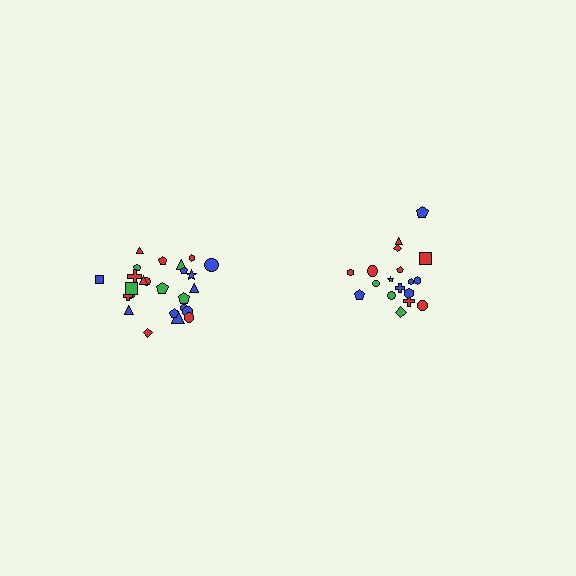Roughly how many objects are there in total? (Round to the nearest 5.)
Roughly 45 objects in total.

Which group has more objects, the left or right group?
The left group.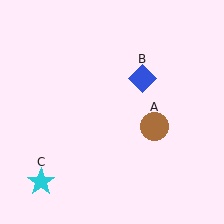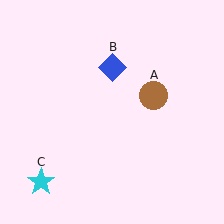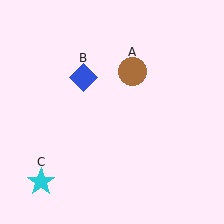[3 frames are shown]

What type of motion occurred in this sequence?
The brown circle (object A), blue diamond (object B) rotated counterclockwise around the center of the scene.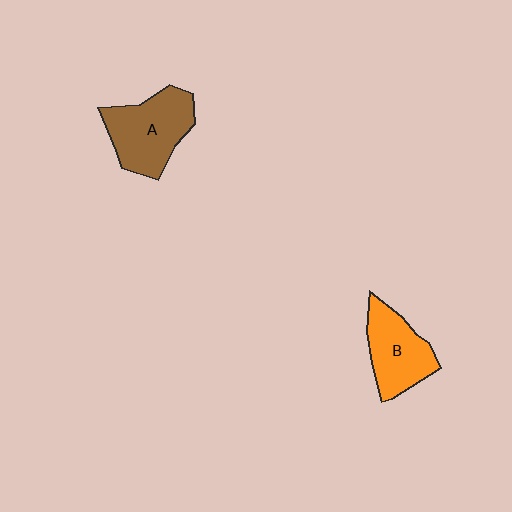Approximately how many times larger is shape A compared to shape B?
Approximately 1.2 times.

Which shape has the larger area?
Shape A (brown).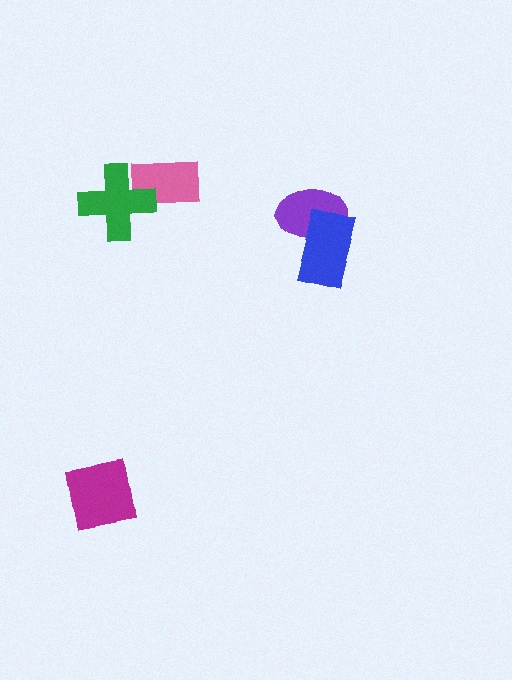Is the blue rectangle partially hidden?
No, no other shape covers it.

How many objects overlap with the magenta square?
0 objects overlap with the magenta square.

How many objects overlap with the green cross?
1 object overlaps with the green cross.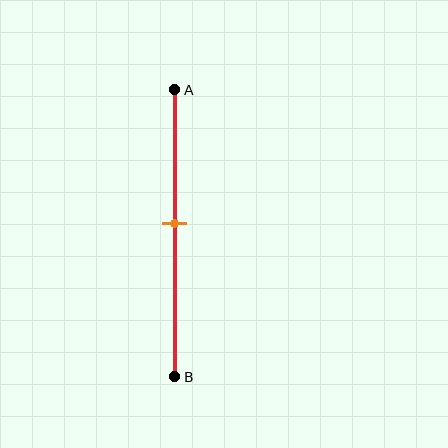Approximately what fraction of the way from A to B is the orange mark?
The orange mark is approximately 45% of the way from A to B.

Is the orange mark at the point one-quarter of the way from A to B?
No, the mark is at about 45% from A, not at the 25% one-quarter point.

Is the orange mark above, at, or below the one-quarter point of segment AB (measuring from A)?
The orange mark is below the one-quarter point of segment AB.